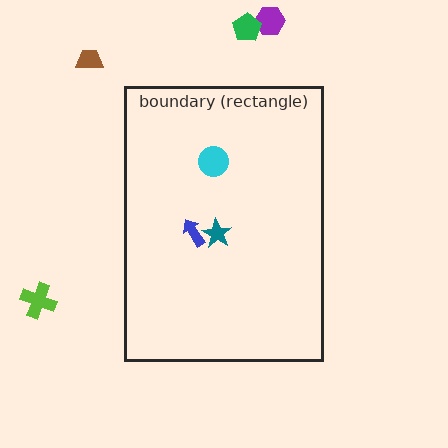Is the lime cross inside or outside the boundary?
Outside.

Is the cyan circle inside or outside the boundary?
Inside.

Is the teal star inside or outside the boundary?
Inside.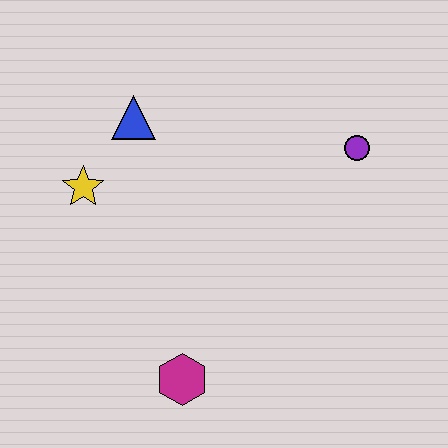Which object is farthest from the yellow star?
The purple circle is farthest from the yellow star.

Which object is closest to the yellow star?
The blue triangle is closest to the yellow star.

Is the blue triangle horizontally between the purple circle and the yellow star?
Yes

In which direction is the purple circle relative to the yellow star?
The purple circle is to the right of the yellow star.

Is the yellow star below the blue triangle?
Yes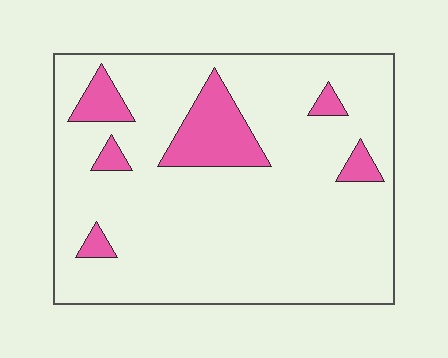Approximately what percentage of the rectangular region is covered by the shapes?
Approximately 15%.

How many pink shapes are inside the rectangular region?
6.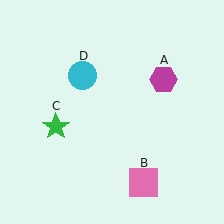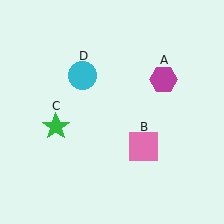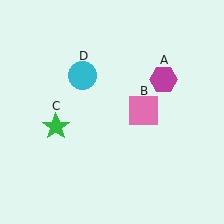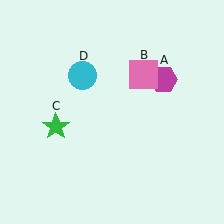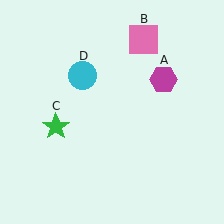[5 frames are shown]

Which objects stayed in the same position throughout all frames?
Magenta hexagon (object A) and green star (object C) and cyan circle (object D) remained stationary.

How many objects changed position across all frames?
1 object changed position: pink square (object B).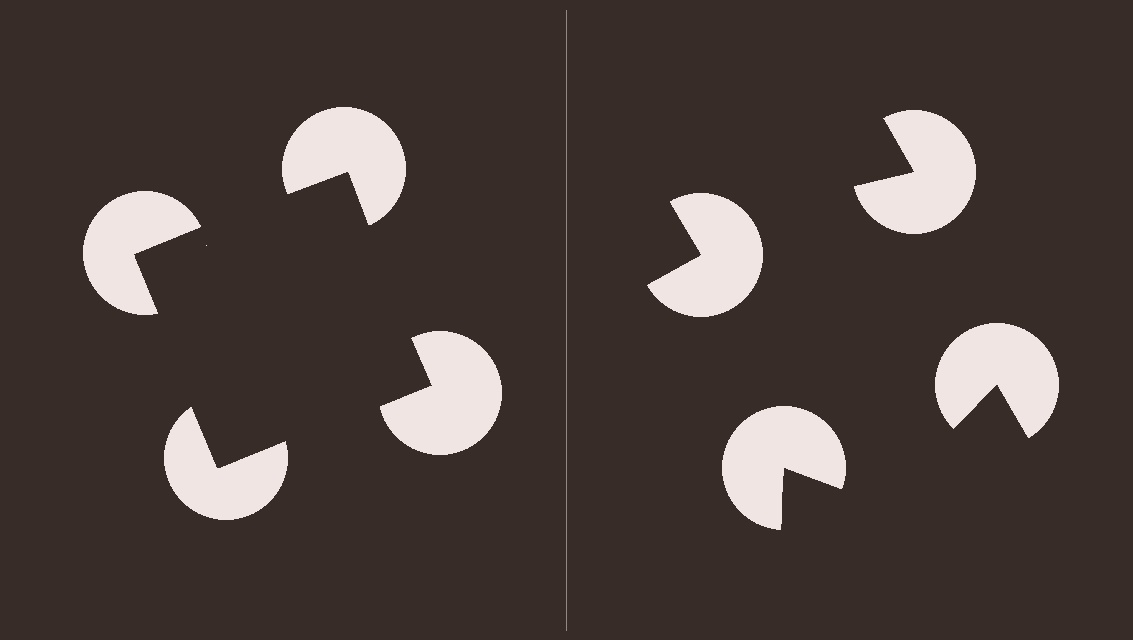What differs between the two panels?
The pac-man discs are positioned identically on both sides; only the wedge orientations differ. On the left they align to a square; on the right they are misaligned.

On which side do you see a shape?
An illusory square appears on the left side. On the right side the wedge cuts are rotated, so no coherent shape forms.